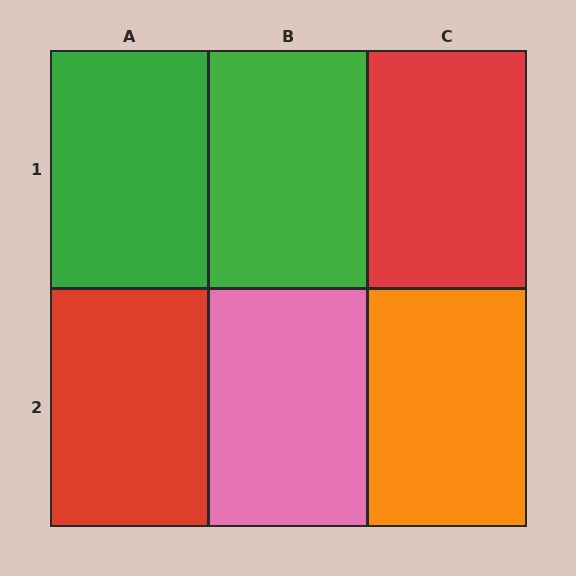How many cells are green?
2 cells are green.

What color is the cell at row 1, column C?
Red.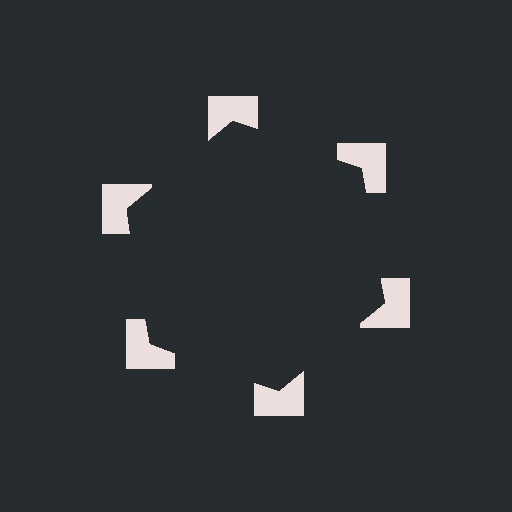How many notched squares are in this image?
There are 6 — one at each vertex of the illusory hexagon.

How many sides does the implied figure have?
6 sides.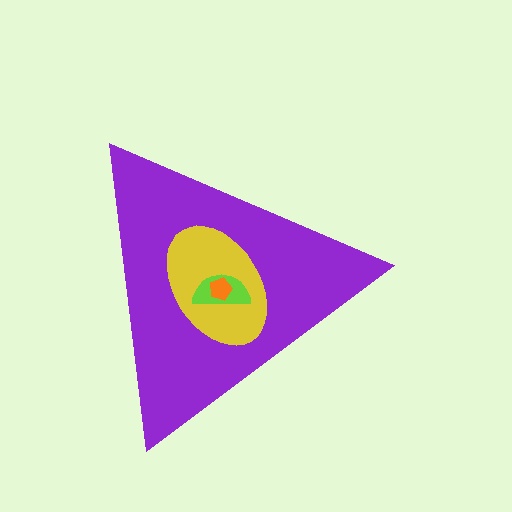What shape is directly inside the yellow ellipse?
The lime semicircle.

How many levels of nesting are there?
4.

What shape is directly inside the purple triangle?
The yellow ellipse.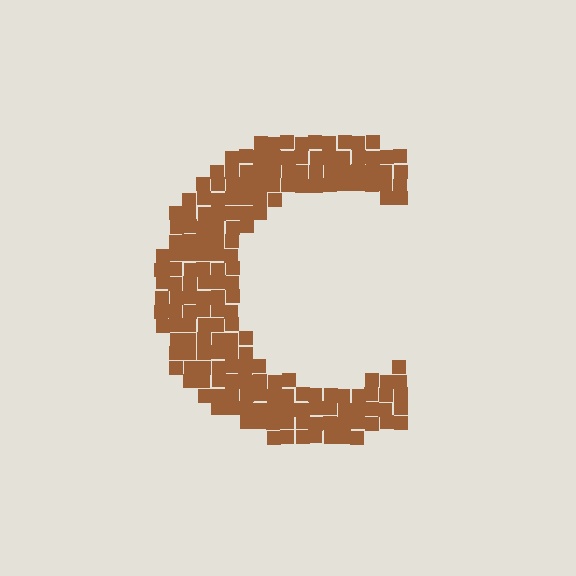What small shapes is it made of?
It is made of small squares.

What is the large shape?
The large shape is the letter C.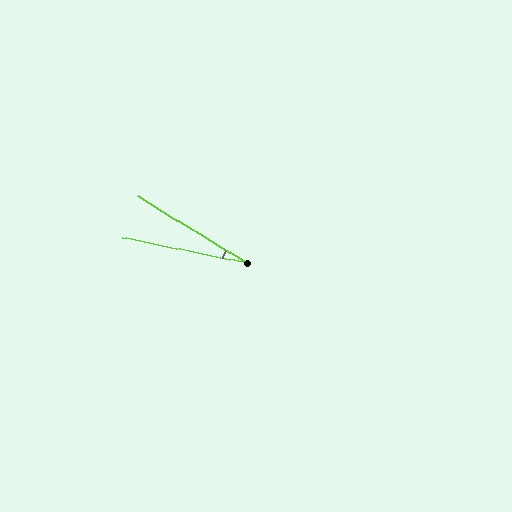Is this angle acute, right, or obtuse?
It is acute.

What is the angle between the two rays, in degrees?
Approximately 20 degrees.